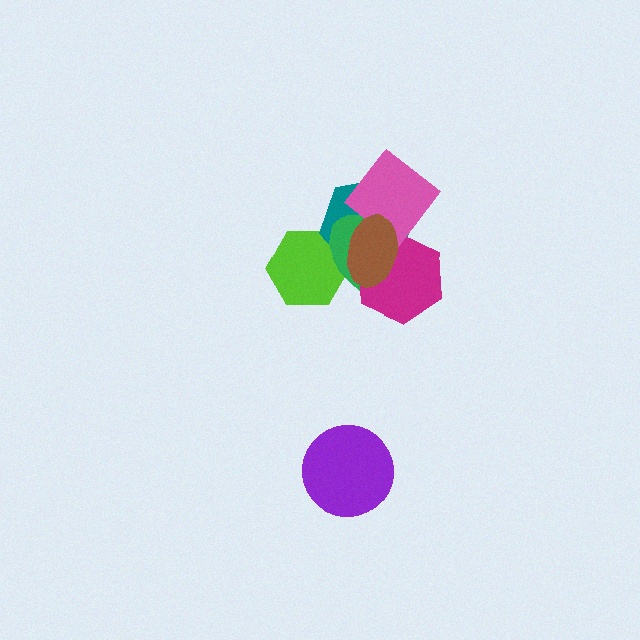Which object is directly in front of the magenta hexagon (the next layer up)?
The pink diamond is directly in front of the magenta hexagon.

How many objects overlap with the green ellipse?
5 objects overlap with the green ellipse.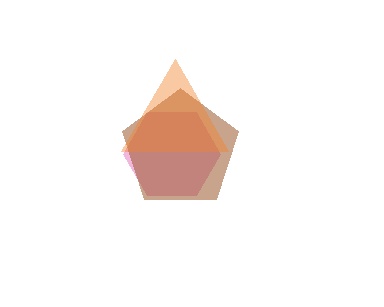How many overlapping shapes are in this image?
There are 3 overlapping shapes in the image.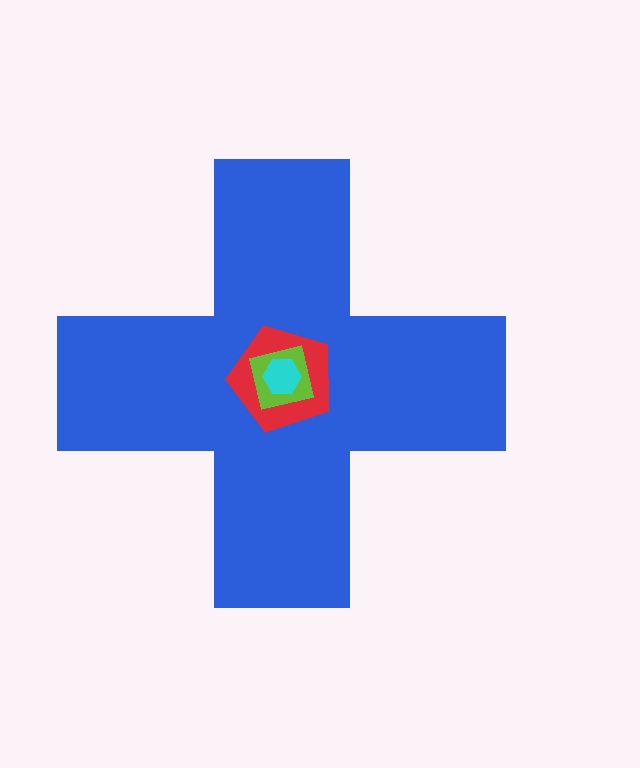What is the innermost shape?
The cyan hexagon.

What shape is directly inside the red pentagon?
The lime square.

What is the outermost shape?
The blue cross.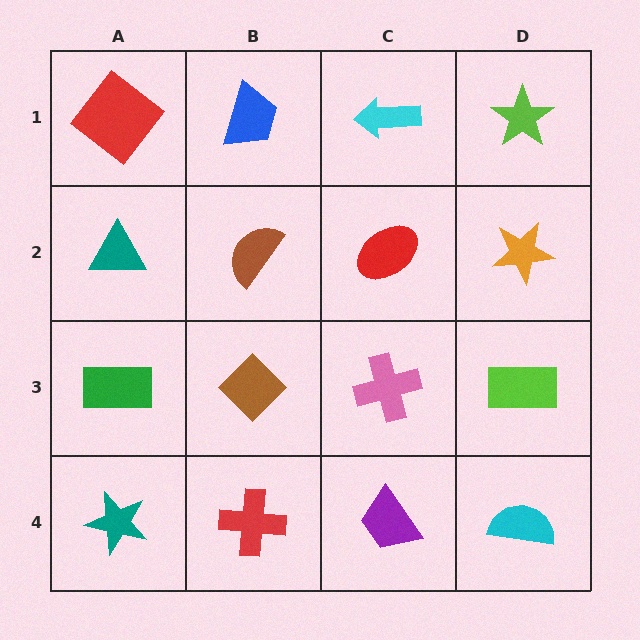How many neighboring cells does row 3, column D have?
3.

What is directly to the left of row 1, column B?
A red diamond.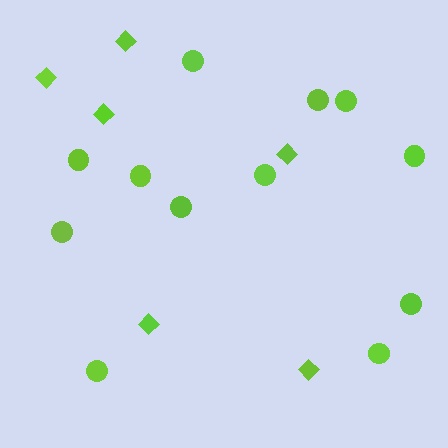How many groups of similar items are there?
There are 2 groups: one group of circles (12) and one group of diamonds (6).